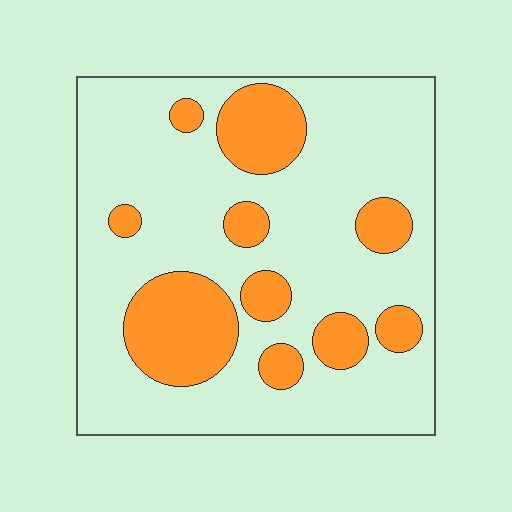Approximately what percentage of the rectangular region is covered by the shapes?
Approximately 25%.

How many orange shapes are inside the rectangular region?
10.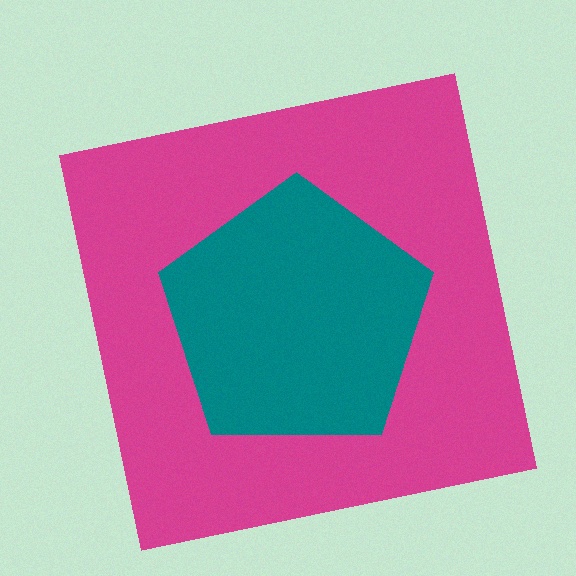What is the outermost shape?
The magenta square.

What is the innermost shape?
The teal pentagon.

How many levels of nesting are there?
2.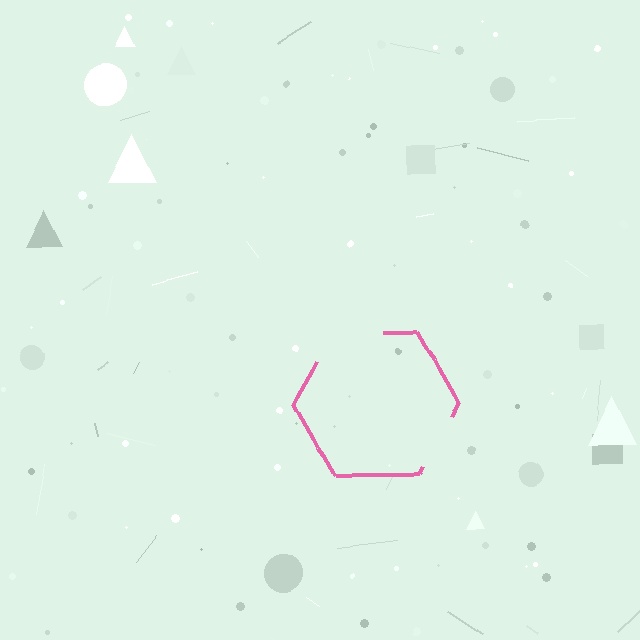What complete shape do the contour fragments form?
The contour fragments form a hexagon.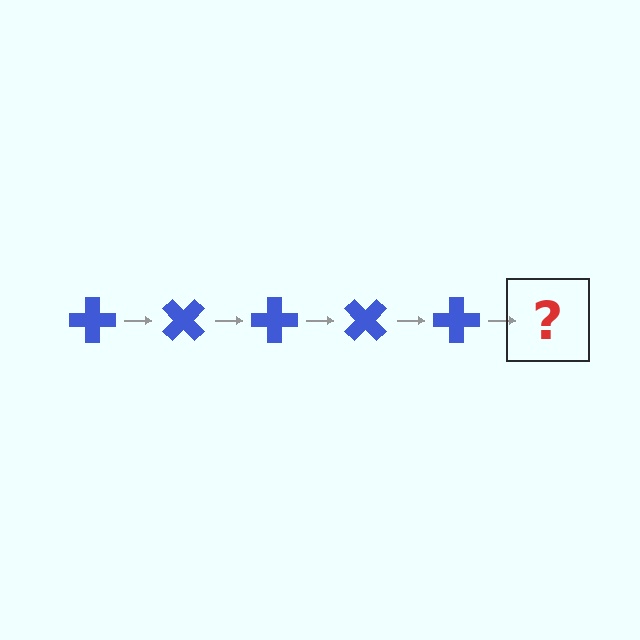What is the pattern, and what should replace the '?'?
The pattern is that the cross rotates 45 degrees each step. The '?' should be a blue cross rotated 225 degrees.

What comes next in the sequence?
The next element should be a blue cross rotated 225 degrees.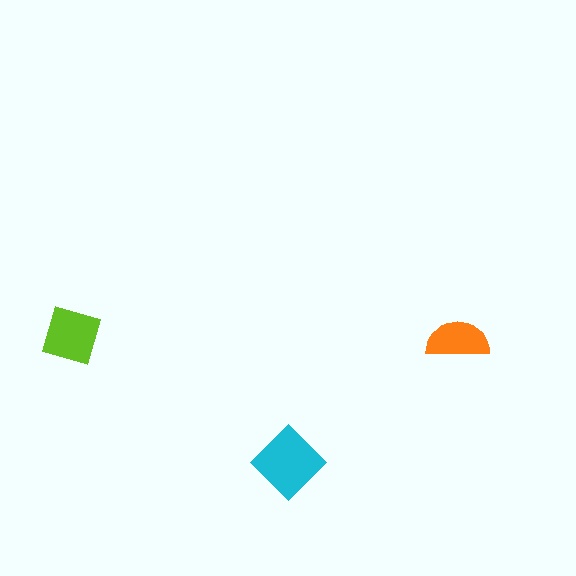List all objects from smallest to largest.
The orange semicircle, the lime square, the cyan diamond.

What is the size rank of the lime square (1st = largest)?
2nd.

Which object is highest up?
The lime square is topmost.